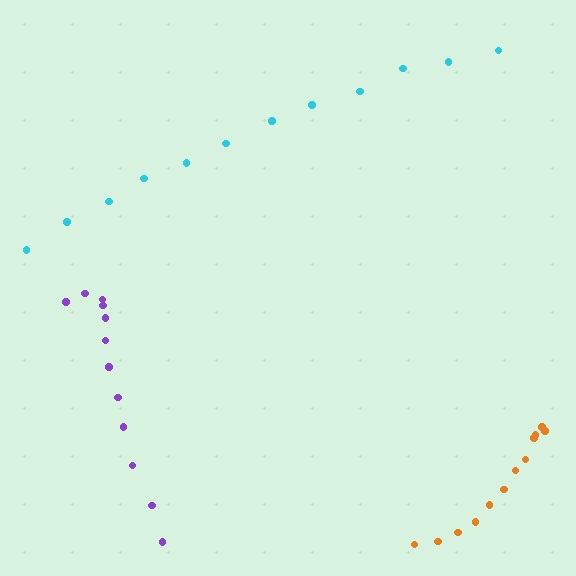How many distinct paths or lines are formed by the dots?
There are 3 distinct paths.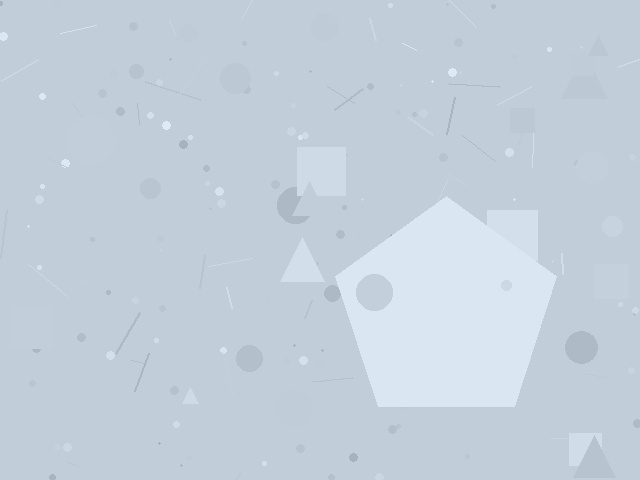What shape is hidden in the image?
A pentagon is hidden in the image.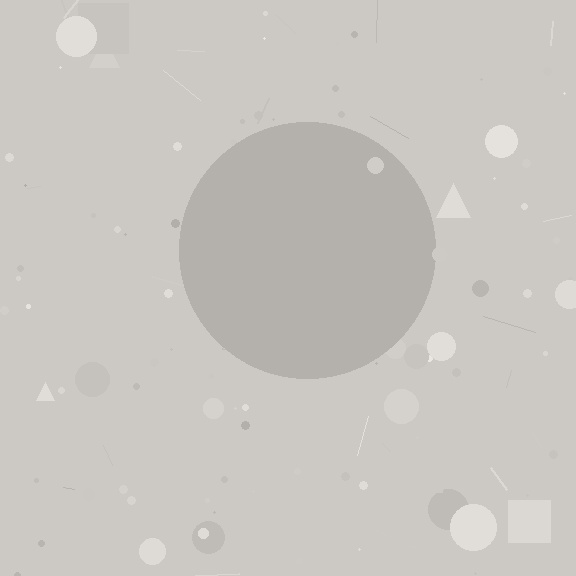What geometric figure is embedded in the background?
A circle is embedded in the background.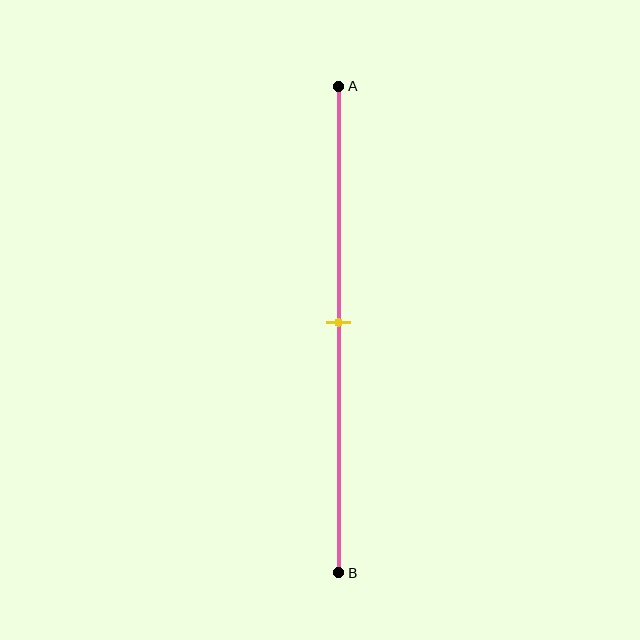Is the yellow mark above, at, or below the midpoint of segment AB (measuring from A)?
The yellow mark is approximately at the midpoint of segment AB.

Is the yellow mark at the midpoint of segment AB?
Yes, the mark is approximately at the midpoint.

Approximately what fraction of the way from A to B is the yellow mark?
The yellow mark is approximately 50% of the way from A to B.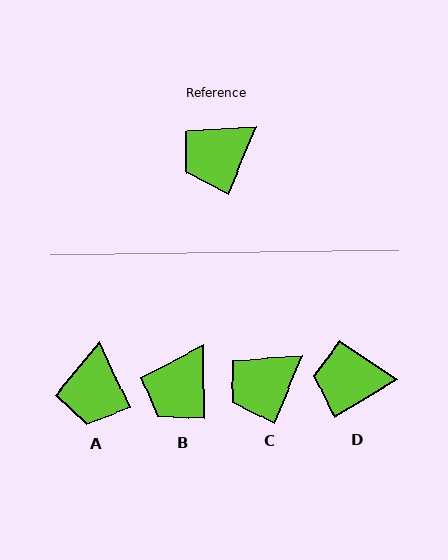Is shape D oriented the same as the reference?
No, it is off by about 37 degrees.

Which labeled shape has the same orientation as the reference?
C.